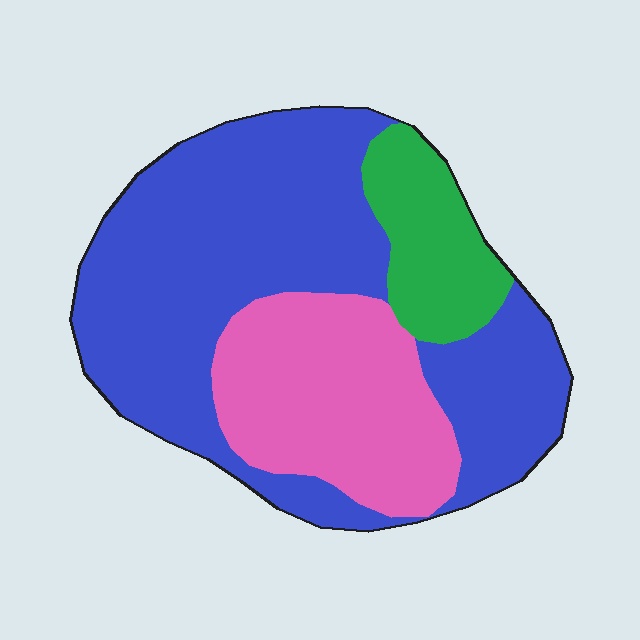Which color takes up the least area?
Green, at roughly 15%.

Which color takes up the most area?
Blue, at roughly 60%.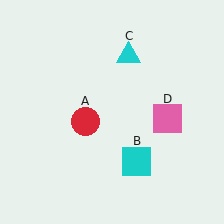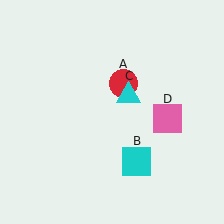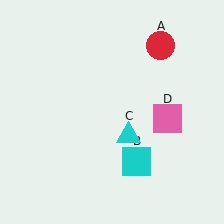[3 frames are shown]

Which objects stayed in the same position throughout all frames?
Cyan square (object B) and pink square (object D) remained stationary.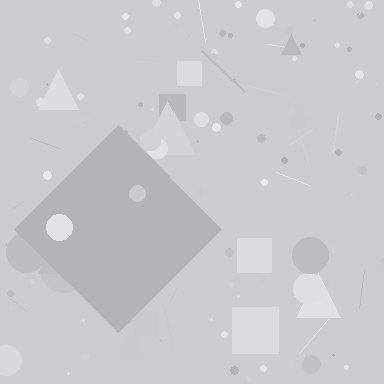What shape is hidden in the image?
A diamond is hidden in the image.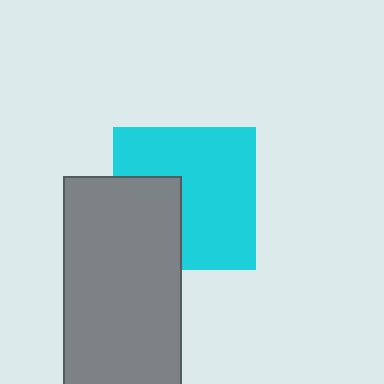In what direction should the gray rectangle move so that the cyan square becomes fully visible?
The gray rectangle should move left. That is the shortest direction to clear the overlap and leave the cyan square fully visible.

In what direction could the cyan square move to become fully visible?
The cyan square could move right. That would shift it out from behind the gray rectangle entirely.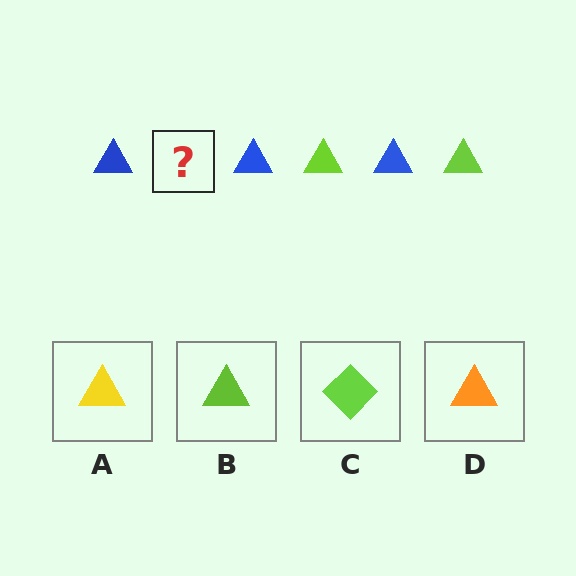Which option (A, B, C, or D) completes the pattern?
B.